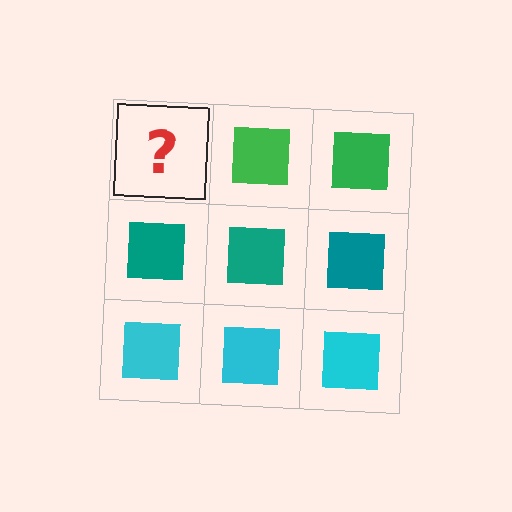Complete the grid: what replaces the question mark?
The question mark should be replaced with a green square.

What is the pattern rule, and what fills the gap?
The rule is that each row has a consistent color. The gap should be filled with a green square.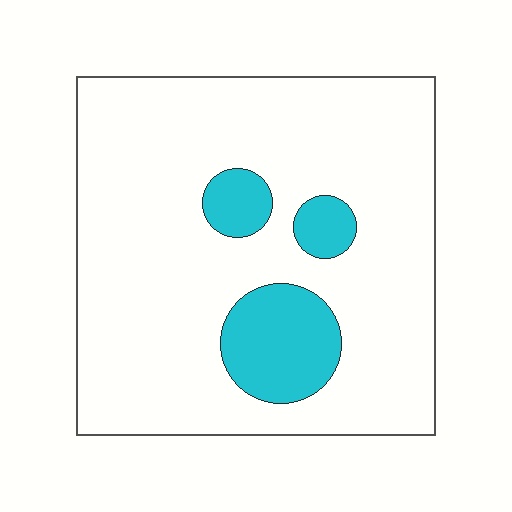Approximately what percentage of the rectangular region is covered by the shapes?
Approximately 15%.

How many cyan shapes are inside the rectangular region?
3.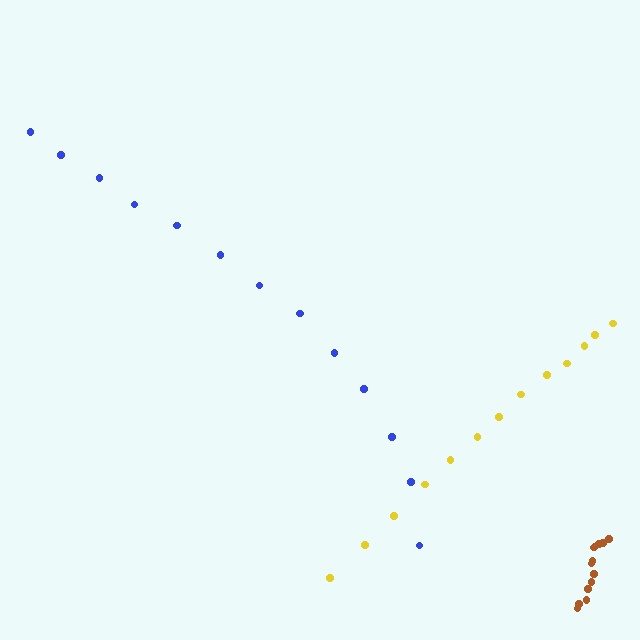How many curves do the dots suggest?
There are 3 distinct paths.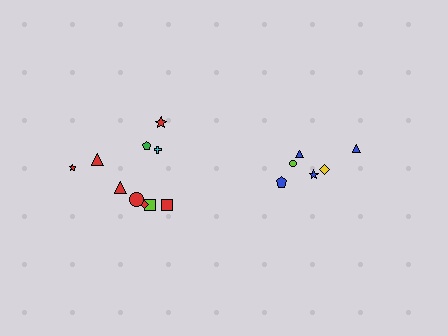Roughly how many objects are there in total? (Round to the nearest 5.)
Roughly 15 objects in total.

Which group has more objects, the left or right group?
The left group.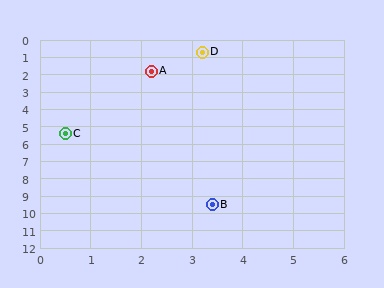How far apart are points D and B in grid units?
Points D and B are about 8.8 grid units apart.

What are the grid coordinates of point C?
Point C is at approximately (0.5, 5.4).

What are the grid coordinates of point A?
Point A is at approximately (2.2, 1.8).